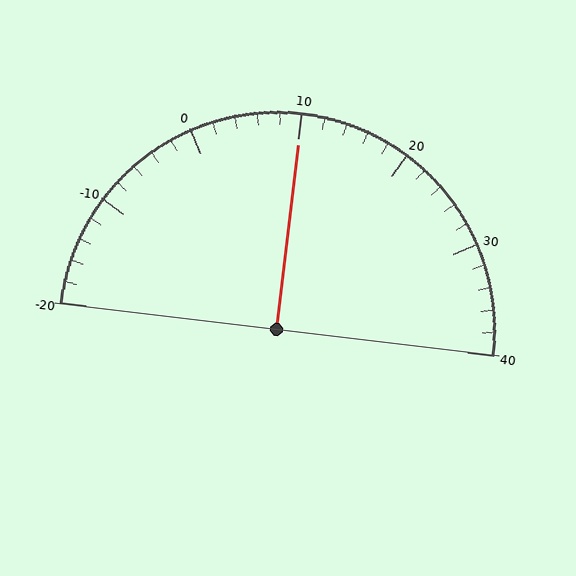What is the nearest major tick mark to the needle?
The nearest major tick mark is 10.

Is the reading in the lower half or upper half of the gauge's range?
The reading is in the upper half of the range (-20 to 40).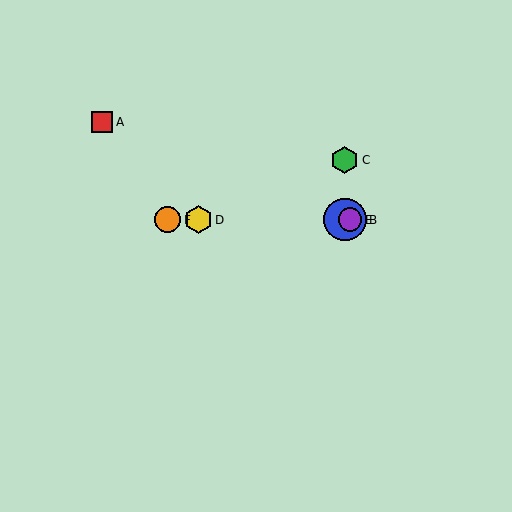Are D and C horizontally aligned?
No, D is at y≈220 and C is at y≈160.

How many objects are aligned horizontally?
4 objects (B, D, E, F) are aligned horizontally.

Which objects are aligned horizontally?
Objects B, D, E, F are aligned horizontally.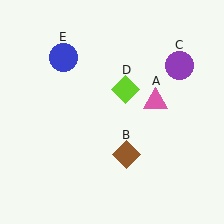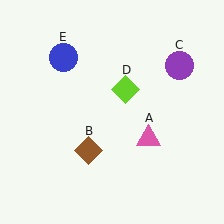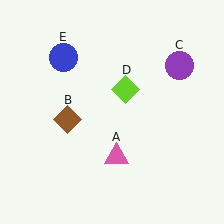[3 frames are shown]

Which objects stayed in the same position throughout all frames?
Purple circle (object C) and lime diamond (object D) and blue circle (object E) remained stationary.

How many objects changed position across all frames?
2 objects changed position: pink triangle (object A), brown diamond (object B).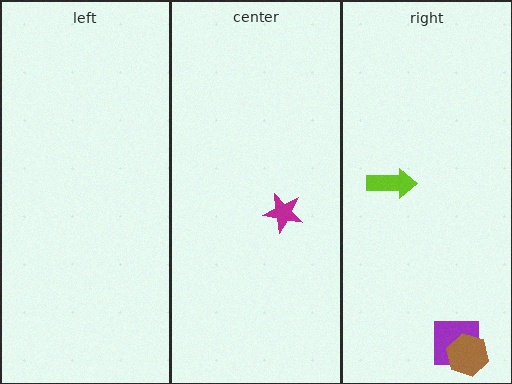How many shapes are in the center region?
1.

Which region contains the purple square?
The right region.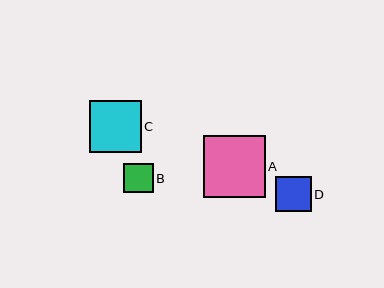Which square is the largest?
Square A is the largest with a size of approximately 62 pixels.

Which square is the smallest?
Square B is the smallest with a size of approximately 30 pixels.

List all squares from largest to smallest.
From largest to smallest: A, C, D, B.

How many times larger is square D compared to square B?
Square D is approximately 1.2 times the size of square B.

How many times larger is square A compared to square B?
Square A is approximately 2.1 times the size of square B.